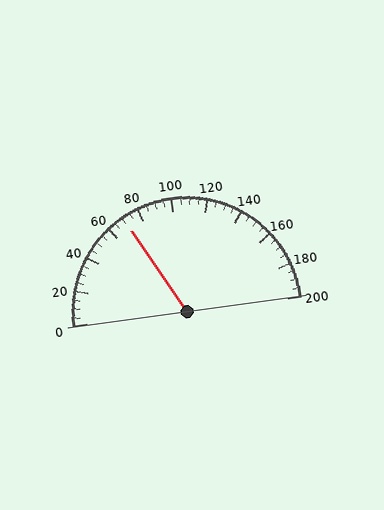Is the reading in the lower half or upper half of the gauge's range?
The reading is in the lower half of the range (0 to 200).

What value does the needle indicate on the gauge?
The needle indicates approximately 70.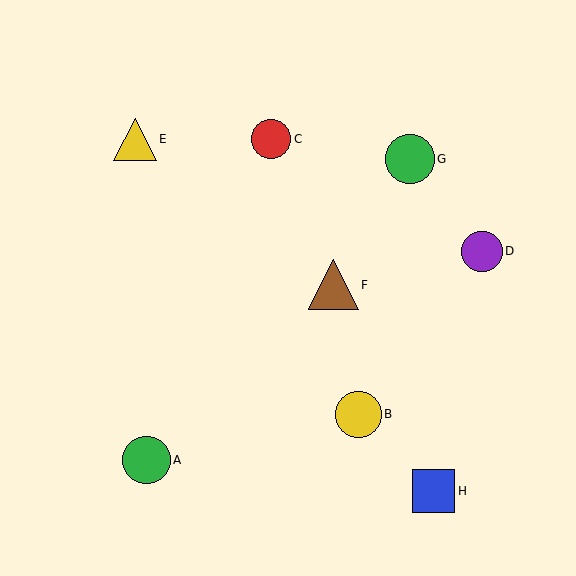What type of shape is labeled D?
Shape D is a purple circle.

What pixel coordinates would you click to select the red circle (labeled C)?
Click at (271, 139) to select the red circle C.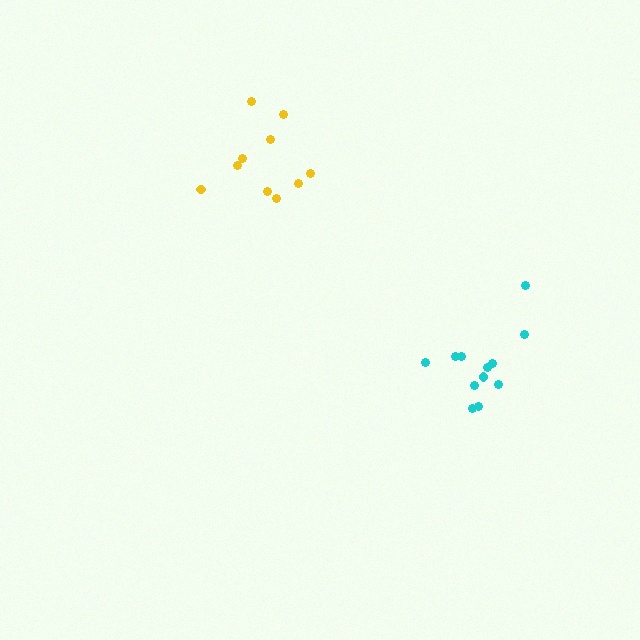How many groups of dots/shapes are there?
There are 2 groups.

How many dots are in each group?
Group 1: 12 dots, Group 2: 10 dots (22 total).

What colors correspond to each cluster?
The clusters are colored: cyan, yellow.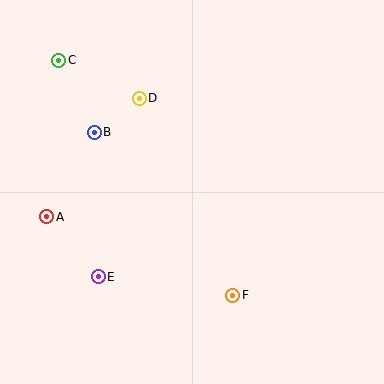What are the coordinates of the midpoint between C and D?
The midpoint between C and D is at (99, 79).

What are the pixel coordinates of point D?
Point D is at (139, 98).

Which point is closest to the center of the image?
Point D at (139, 98) is closest to the center.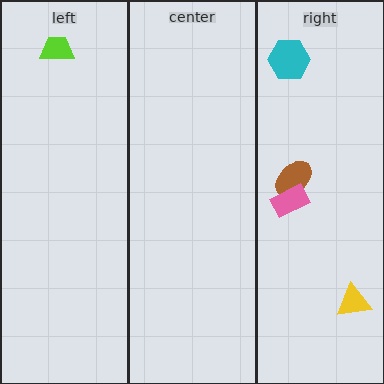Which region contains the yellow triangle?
The right region.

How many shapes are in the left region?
1.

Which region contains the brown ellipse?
The right region.